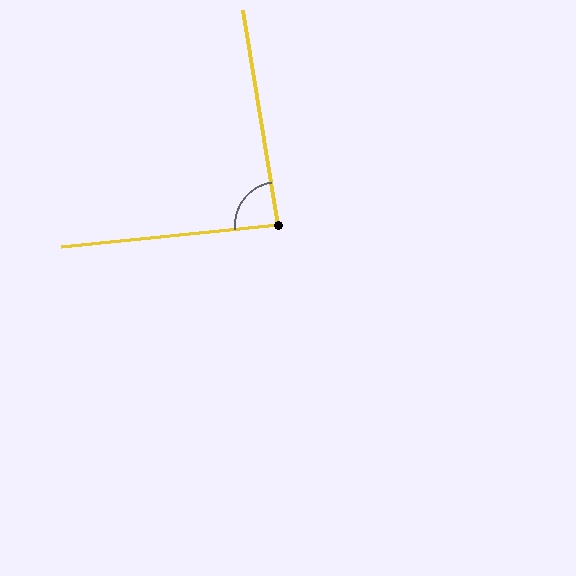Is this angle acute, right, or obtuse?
It is approximately a right angle.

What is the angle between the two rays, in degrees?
Approximately 87 degrees.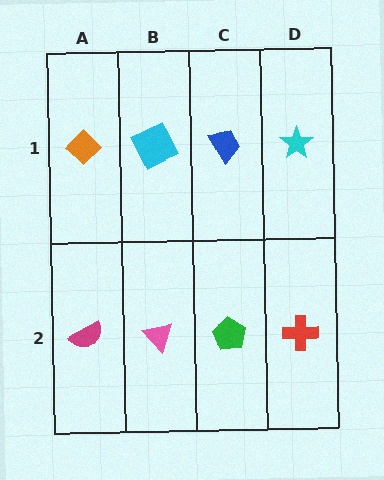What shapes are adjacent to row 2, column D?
A cyan star (row 1, column D), a green pentagon (row 2, column C).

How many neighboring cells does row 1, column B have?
3.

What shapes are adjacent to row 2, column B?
A cyan square (row 1, column B), a magenta semicircle (row 2, column A), a green pentagon (row 2, column C).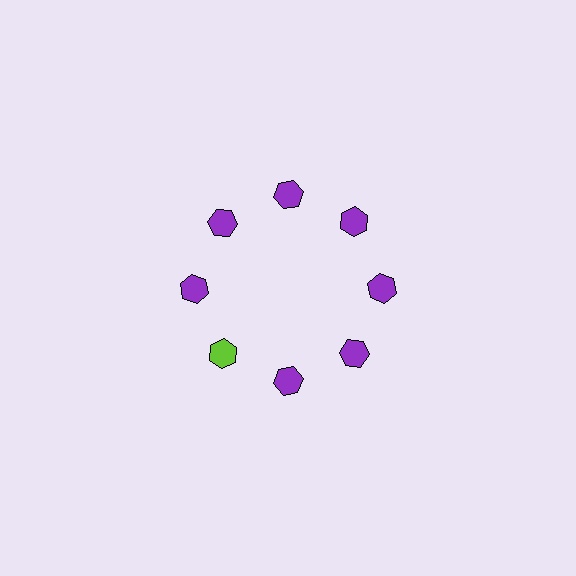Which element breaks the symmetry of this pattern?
The lime hexagon at roughly the 8 o'clock position breaks the symmetry. All other shapes are purple hexagons.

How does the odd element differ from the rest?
It has a different color: lime instead of purple.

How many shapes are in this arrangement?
There are 8 shapes arranged in a ring pattern.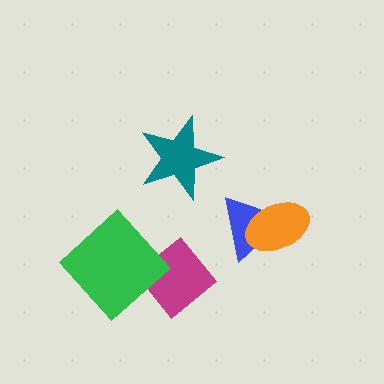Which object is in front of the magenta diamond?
The green diamond is in front of the magenta diamond.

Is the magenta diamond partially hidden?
Yes, it is partially covered by another shape.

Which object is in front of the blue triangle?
The orange ellipse is in front of the blue triangle.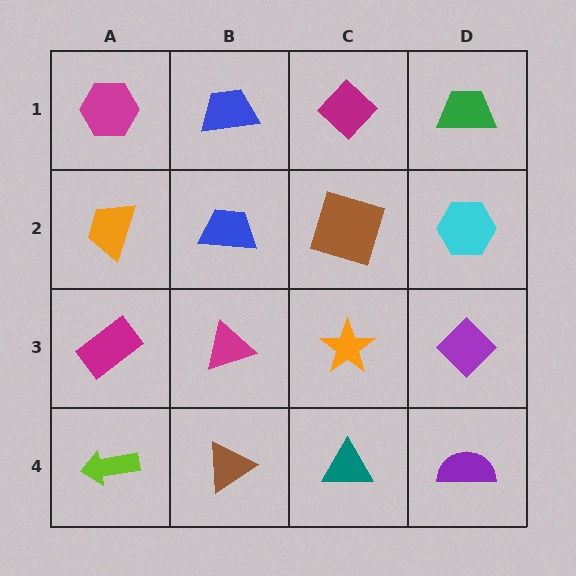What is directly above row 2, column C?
A magenta diamond.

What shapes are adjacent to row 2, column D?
A green trapezoid (row 1, column D), a purple diamond (row 3, column D), a brown square (row 2, column C).